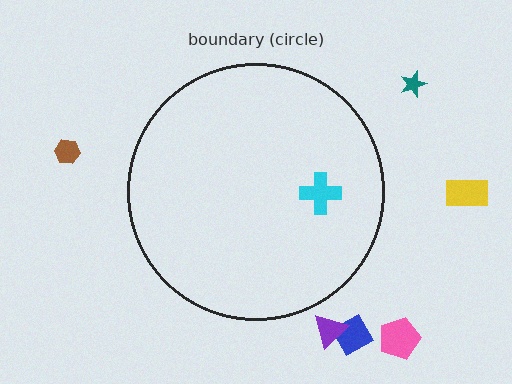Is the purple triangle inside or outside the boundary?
Outside.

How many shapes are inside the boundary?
1 inside, 6 outside.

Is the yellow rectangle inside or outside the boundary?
Outside.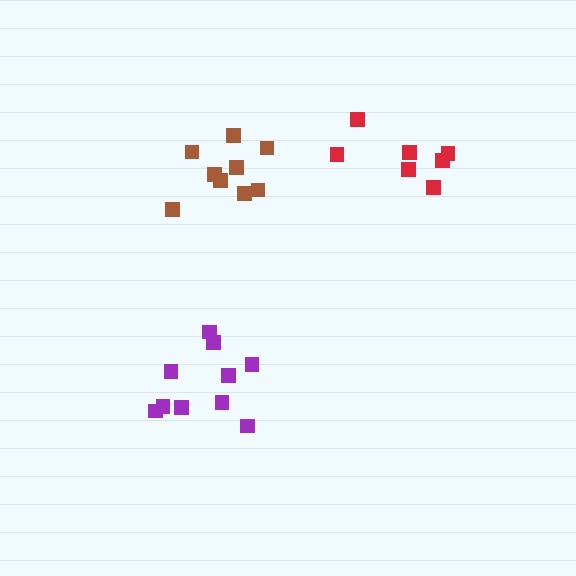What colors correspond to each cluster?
The clusters are colored: brown, purple, red.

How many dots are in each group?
Group 1: 9 dots, Group 2: 10 dots, Group 3: 7 dots (26 total).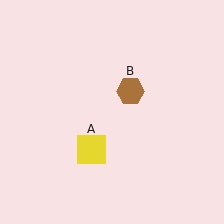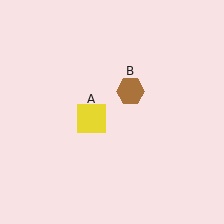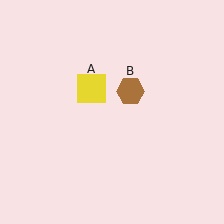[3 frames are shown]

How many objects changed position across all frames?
1 object changed position: yellow square (object A).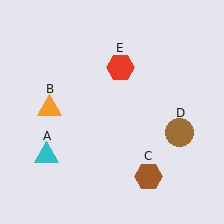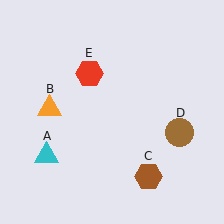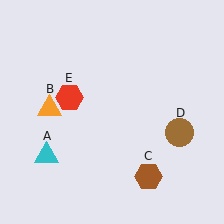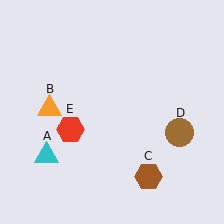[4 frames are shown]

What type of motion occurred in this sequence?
The red hexagon (object E) rotated counterclockwise around the center of the scene.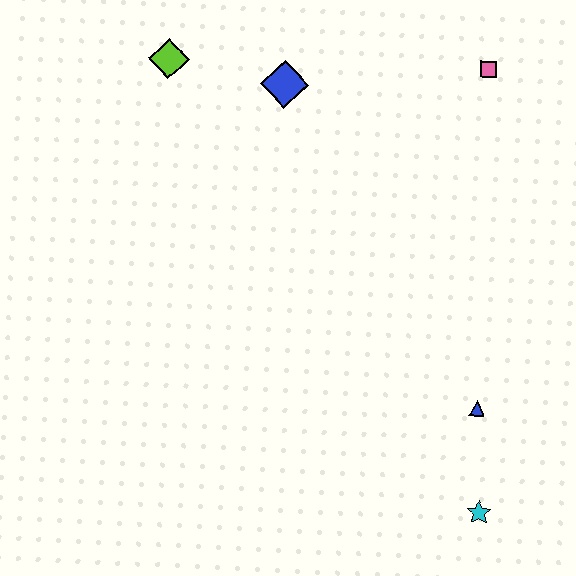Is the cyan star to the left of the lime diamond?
No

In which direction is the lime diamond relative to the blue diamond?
The lime diamond is to the left of the blue diamond.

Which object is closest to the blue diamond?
The lime diamond is closest to the blue diamond.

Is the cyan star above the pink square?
No